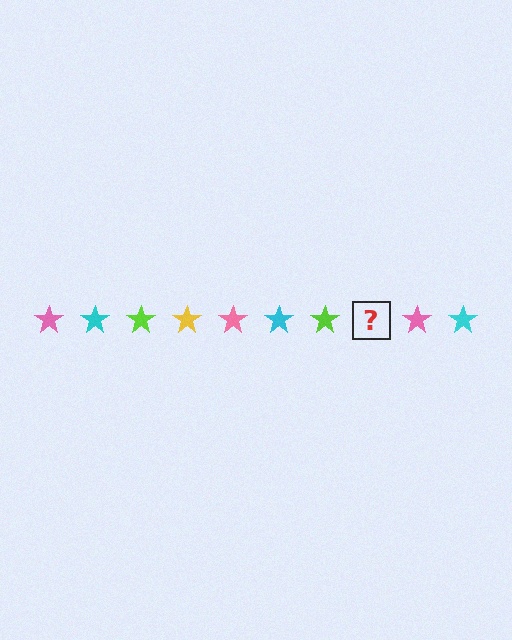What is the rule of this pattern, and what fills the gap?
The rule is that the pattern cycles through pink, cyan, lime, yellow stars. The gap should be filled with a yellow star.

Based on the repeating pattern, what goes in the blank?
The blank should be a yellow star.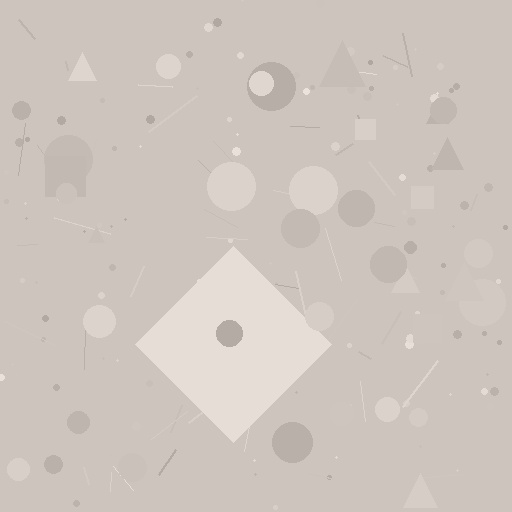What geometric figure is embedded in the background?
A diamond is embedded in the background.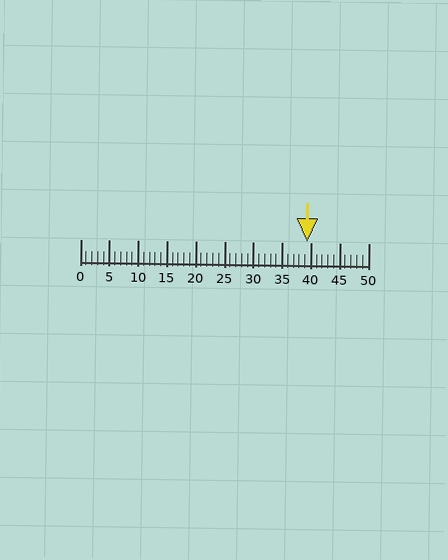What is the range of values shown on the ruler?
The ruler shows values from 0 to 50.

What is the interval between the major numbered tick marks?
The major tick marks are spaced 5 units apart.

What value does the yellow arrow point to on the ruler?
The yellow arrow points to approximately 39.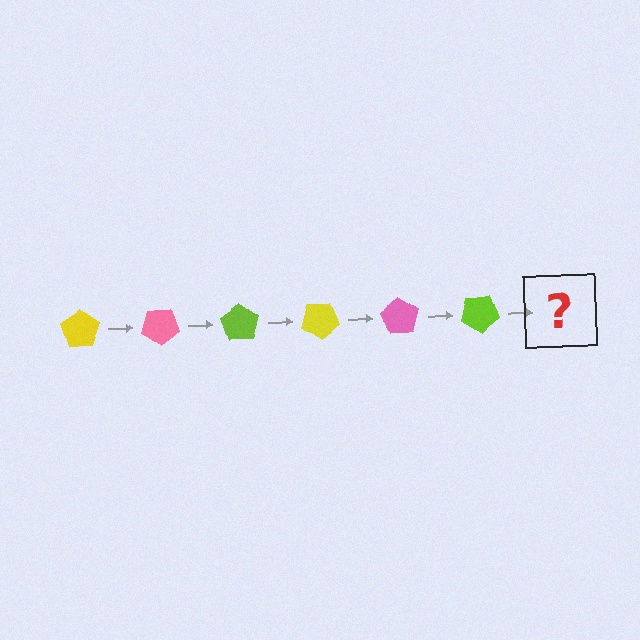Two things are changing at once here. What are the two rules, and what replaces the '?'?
The two rules are that it rotates 35 degrees each step and the color cycles through yellow, pink, and lime. The '?' should be a yellow pentagon, rotated 210 degrees from the start.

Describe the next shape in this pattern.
It should be a yellow pentagon, rotated 210 degrees from the start.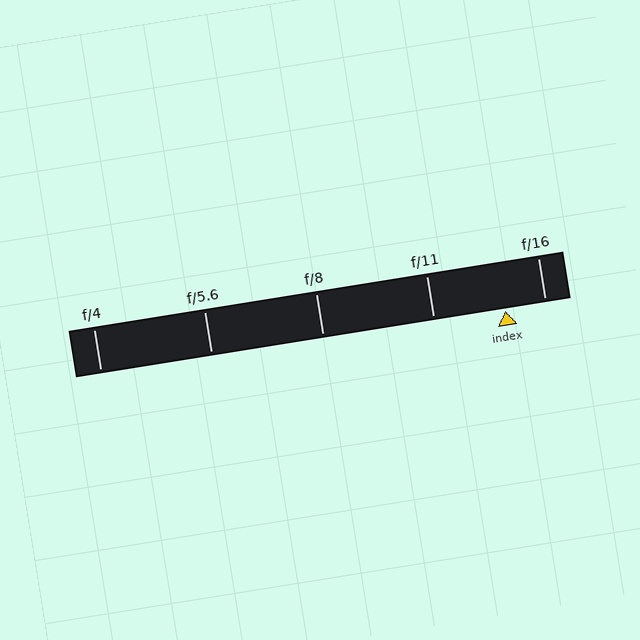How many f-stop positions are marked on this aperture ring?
There are 5 f-stop positions marked.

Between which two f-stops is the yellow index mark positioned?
The index mark is between f/11 and f/16.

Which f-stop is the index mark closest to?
The index mark is closest to f/16.